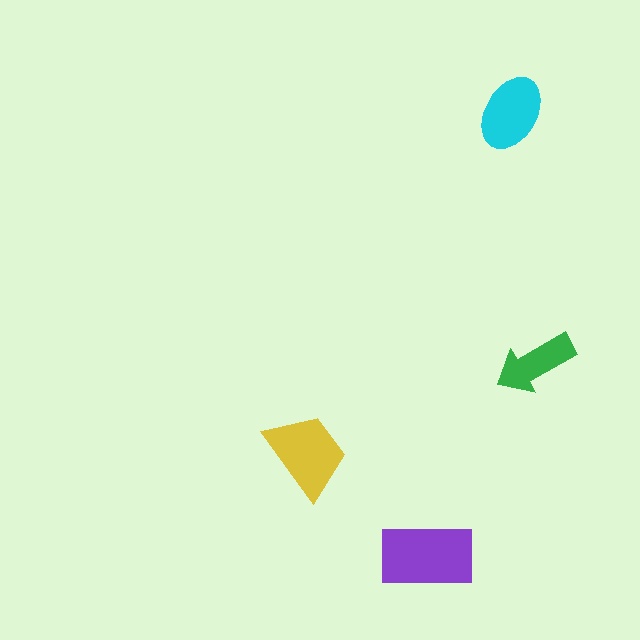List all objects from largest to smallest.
The purple rectangle, the yellow trapezoid, the cyan ellipse, the green arrow.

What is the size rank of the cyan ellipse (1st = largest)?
3rd.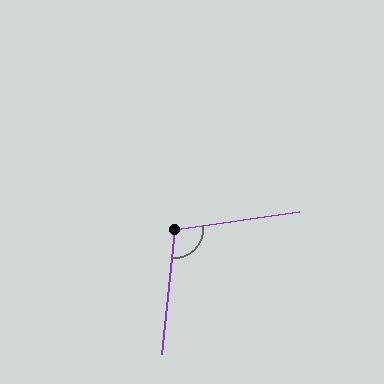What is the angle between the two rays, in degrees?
Approximately 104 degrees.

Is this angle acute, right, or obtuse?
It is obtuse.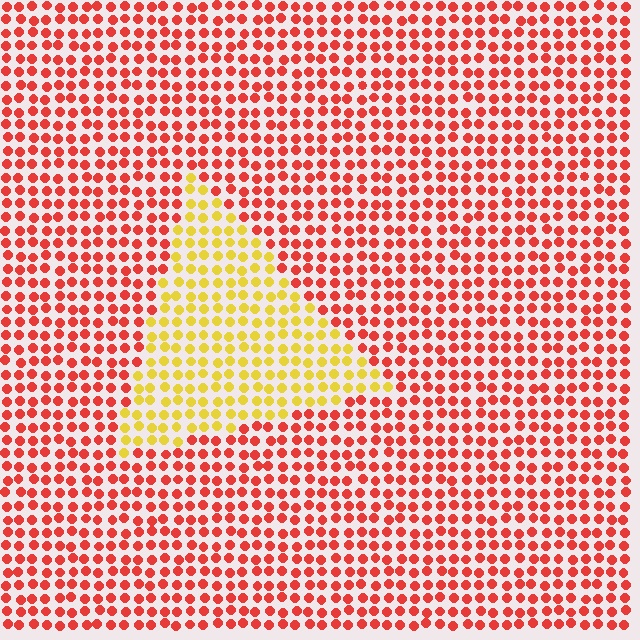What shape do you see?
I see a triangle.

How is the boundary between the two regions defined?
The boundary is defined purely by a slight shift in hue (about 52 degrees). Spacing, size, and orientation are identical on both sides.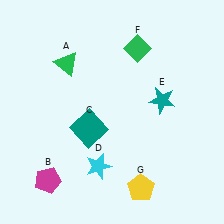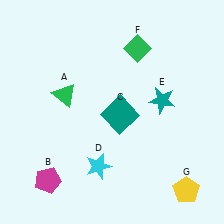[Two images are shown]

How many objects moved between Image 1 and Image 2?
3 objects moved between the two images.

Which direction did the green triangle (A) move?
The green triangle (A) moved down.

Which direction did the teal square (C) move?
The teal square (C) moved right.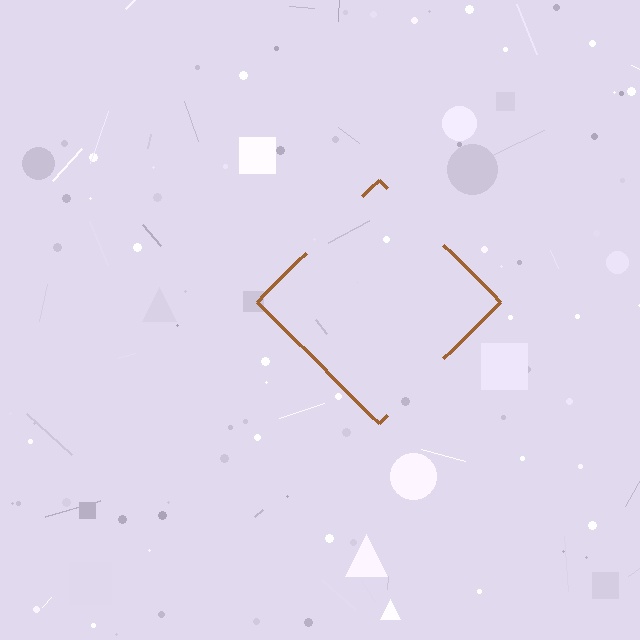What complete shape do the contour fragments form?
The contour fragments form a diamond.